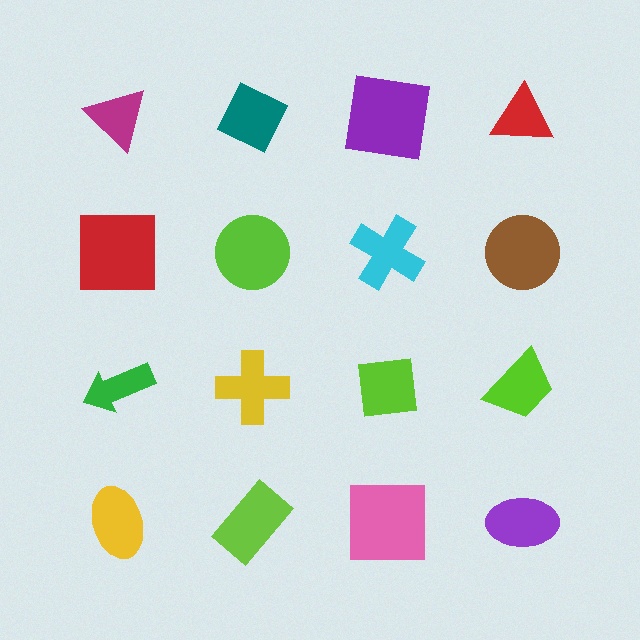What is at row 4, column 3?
A pink square.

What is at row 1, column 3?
A purple square.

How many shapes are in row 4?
4 shapes.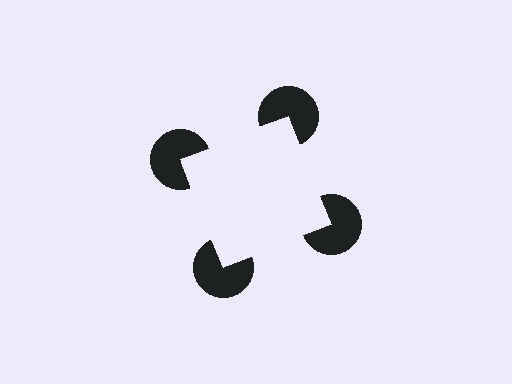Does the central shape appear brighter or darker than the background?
It typically appears slightly brighter than the background, even though no actual brightness change is drawn.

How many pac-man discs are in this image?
There are 4 — one at each vertex of the illusory square.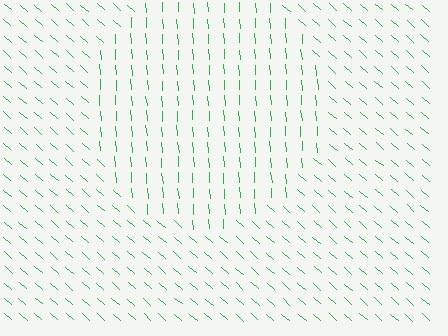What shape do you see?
I see a circle.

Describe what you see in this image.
The image is filled with small green line segments. A circle region in the image has lines oriented differently from the surrounding lines, creating a visible texture boundary.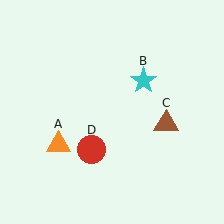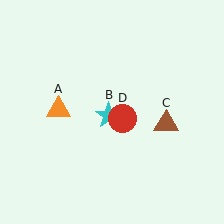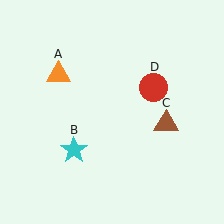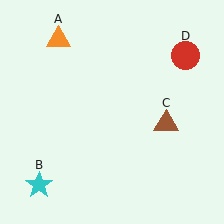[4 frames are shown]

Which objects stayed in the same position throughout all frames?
Brown triangle (object C) remained stationary.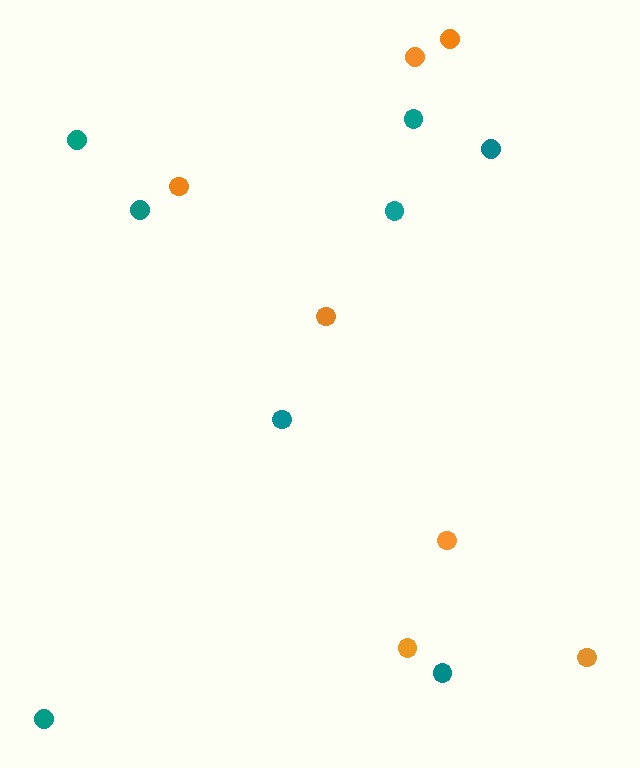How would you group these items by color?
There are 2 groups: one group of teal circles (8) and one group of orange circles (7).